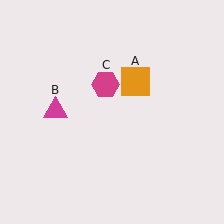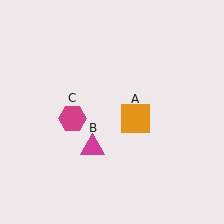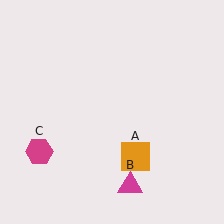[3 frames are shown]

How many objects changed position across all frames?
3 objects changed position: orange square (object A), magenta triangle (object B), magenta hexagon (object C).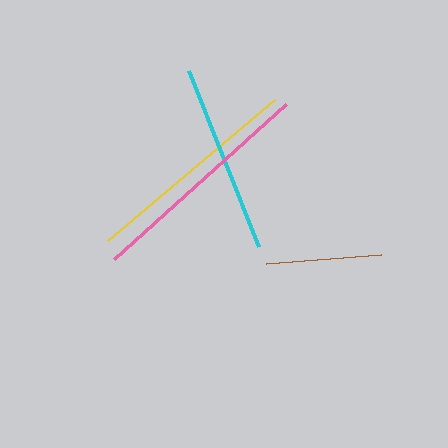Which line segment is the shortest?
The brown line is the shortest at approximately 116 pixels.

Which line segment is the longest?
The pink line is the longest at approximately 232 pixels.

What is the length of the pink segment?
The pink segment is approximately 232 pixels long.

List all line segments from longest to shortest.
From longest to shortest: pink, yellow, cyan, brown.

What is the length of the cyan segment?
The cyan segment is approximately 190 pixels long.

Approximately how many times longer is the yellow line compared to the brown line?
The yellow line is approximately 1.9 times the length of the brown line.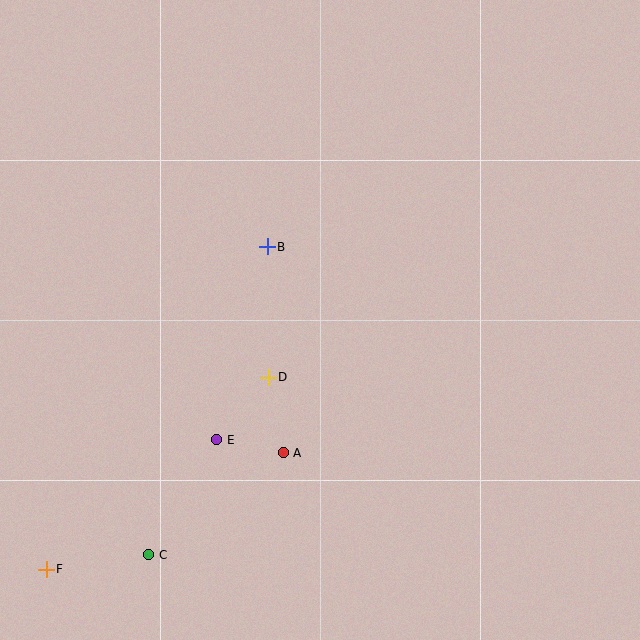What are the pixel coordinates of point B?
Point B is at (267, 247).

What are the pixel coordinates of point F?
Point F is at (46, 569).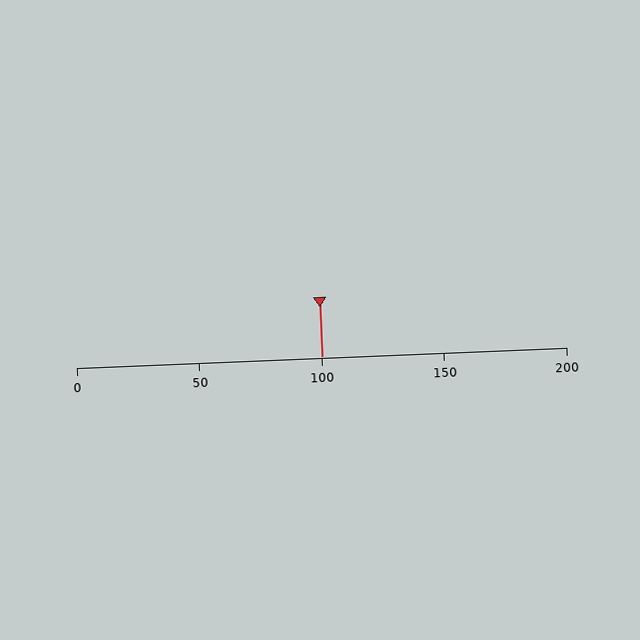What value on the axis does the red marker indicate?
The marker indicates approximately 100.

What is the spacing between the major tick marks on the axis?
The major ticks are spaced 50 apart.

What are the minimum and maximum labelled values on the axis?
The axis runs from 0 to 200.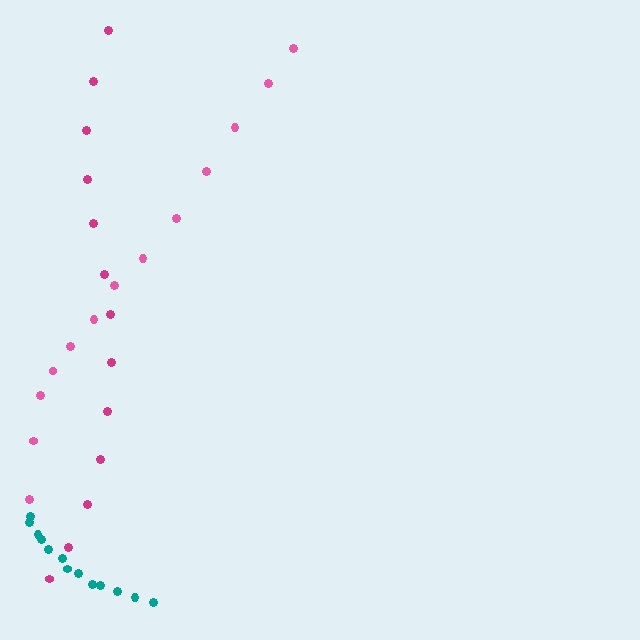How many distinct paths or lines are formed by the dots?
There are 3 distinct paths.